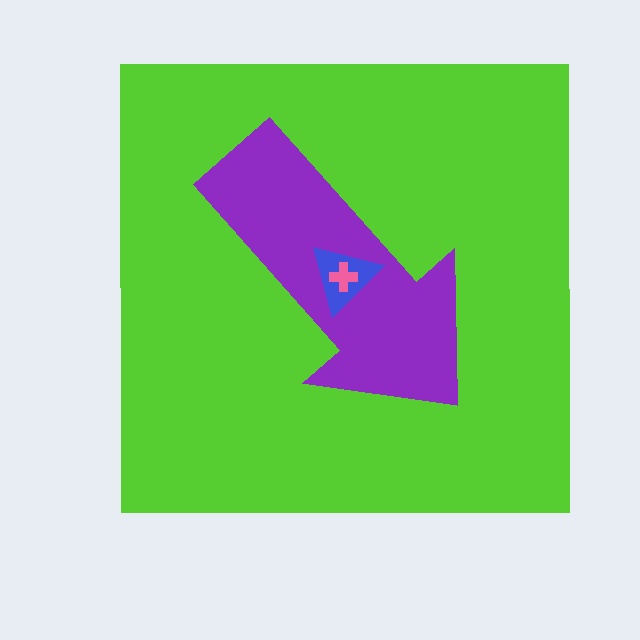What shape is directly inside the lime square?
The purple arrow.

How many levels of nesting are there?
4.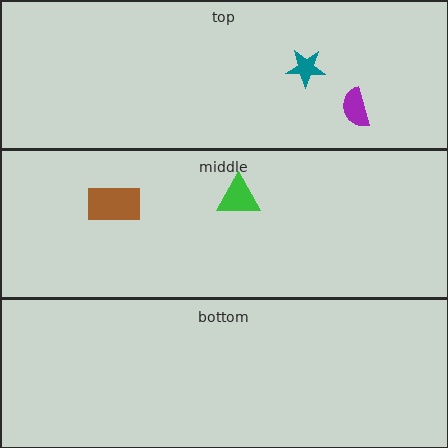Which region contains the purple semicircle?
The top region.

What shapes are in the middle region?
The green triangle, the brown rectangle.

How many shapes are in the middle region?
2.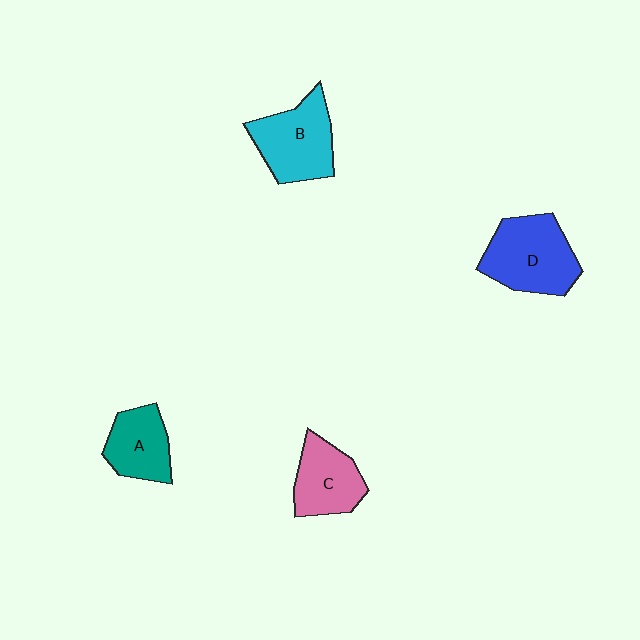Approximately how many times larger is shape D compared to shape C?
Approximately 1.4 times.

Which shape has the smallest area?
Shape A (teal).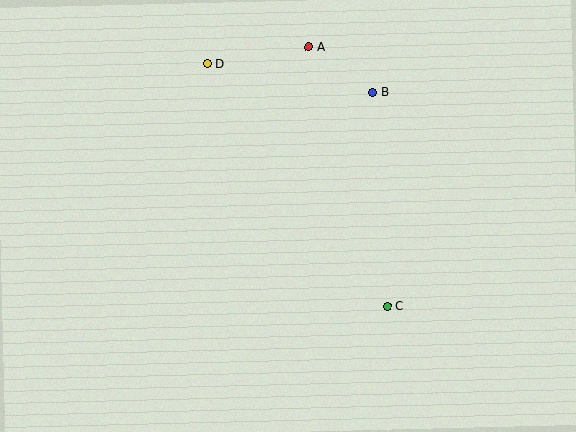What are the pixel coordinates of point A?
Point A is at (309, 47).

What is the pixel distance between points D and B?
The distance between D and B is 167 pixels.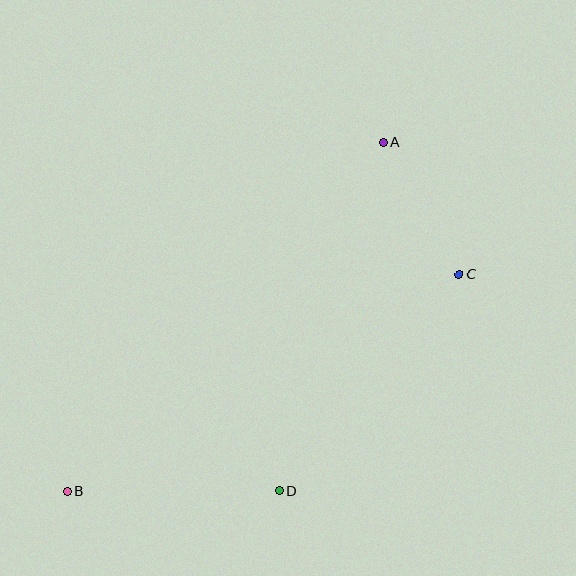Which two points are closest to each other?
Points A and C are closest to each other.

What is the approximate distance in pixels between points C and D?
The distance between C and D is approximately 281 pixels.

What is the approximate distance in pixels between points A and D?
The distance between A and D is approximately 364 pixels.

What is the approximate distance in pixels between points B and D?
The distance between B and D is approximately 212 pixels.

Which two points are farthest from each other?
Points A and B are farthest from each other.